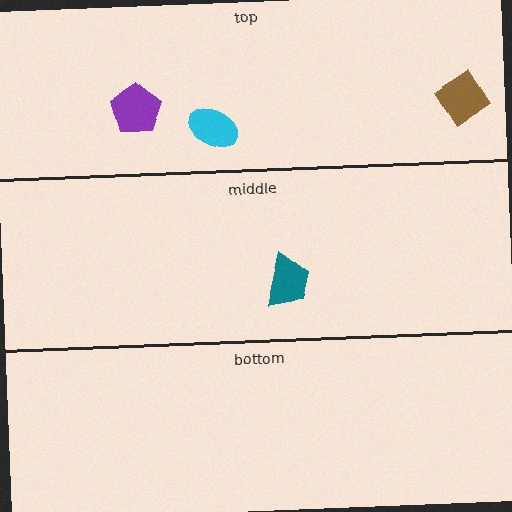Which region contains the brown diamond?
The top region.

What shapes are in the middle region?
The teal trapezoid.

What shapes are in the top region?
The purple pentagon, the brown diamond, the cyan ellipse.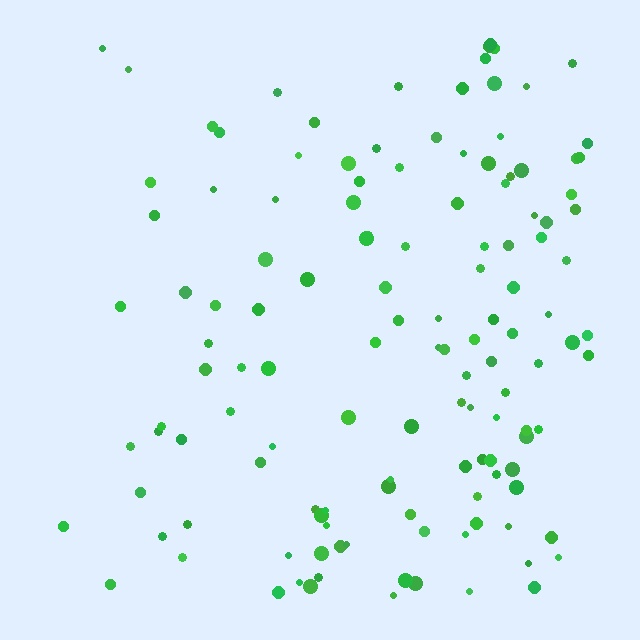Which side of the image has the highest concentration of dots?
The right.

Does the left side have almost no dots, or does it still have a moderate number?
Still a moderate number, just noticeably fewer than the right.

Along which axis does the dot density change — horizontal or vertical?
Horizontal.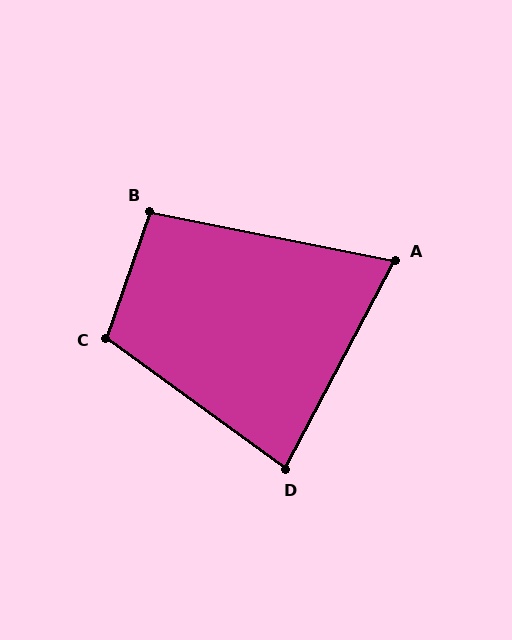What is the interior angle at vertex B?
Approximately 98 degrees (obtuse).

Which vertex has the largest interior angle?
C, at approximately 107 degrees.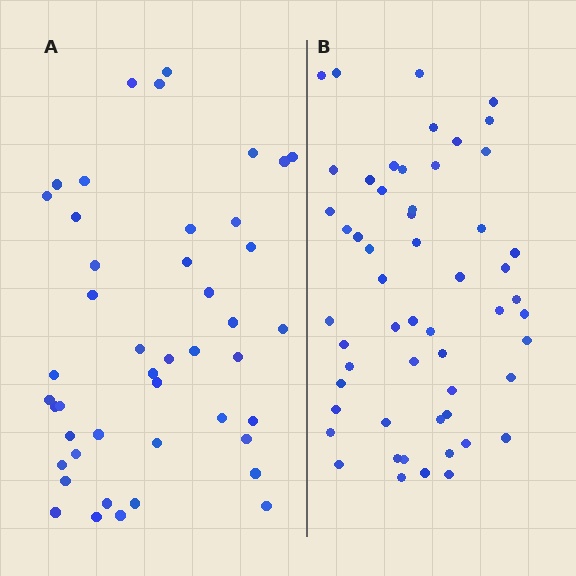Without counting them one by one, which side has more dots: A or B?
Region B (the right region) has more dots.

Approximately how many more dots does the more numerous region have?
Region B has roughly 10 or so more dots than region A.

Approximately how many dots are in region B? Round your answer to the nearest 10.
About 60 dots. (The exact count is 55, which rounds to 60.)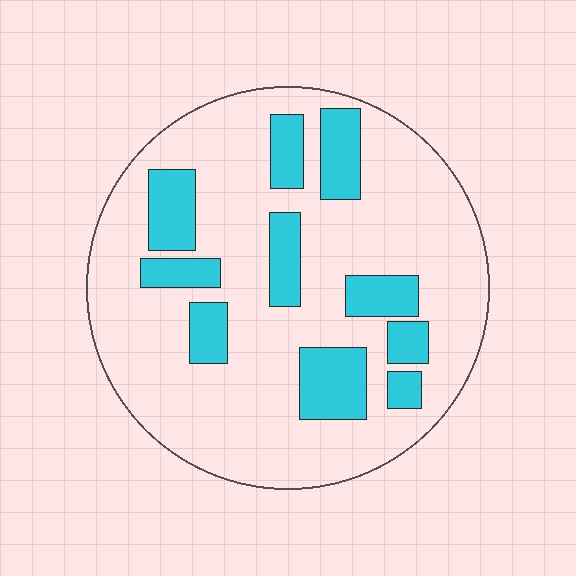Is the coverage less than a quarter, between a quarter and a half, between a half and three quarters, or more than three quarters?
Less than a quarter.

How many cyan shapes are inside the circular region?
10.